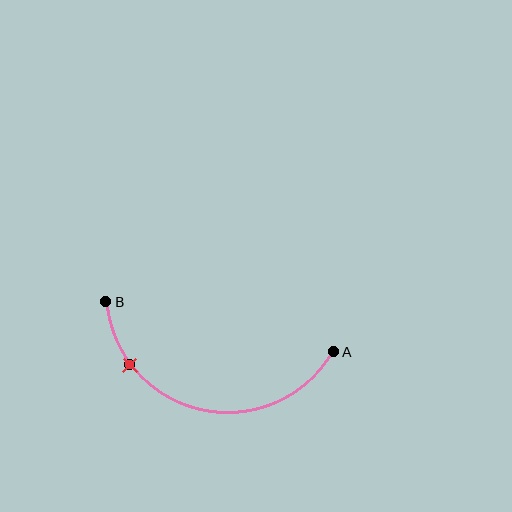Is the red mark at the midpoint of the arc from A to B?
No. The red mark lies on the arc but is closer to endpoint B. The arc midpoint would be at the point on the curve equidistant along the arc from both A and B.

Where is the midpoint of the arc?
The arc midpoint is the point on the curve farthest from the straight line joining A and B. It sits below that line.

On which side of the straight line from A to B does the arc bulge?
The arc bulges below the straight line connecting A and B.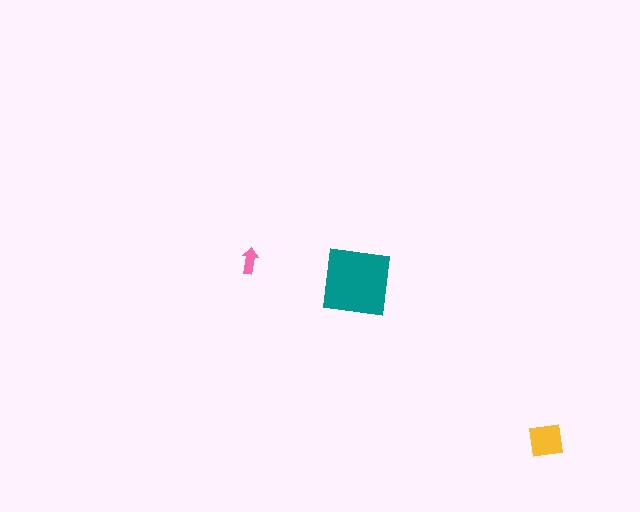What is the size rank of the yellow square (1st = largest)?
2nd.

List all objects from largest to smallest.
The teal square, the yellow square, the pink arrow.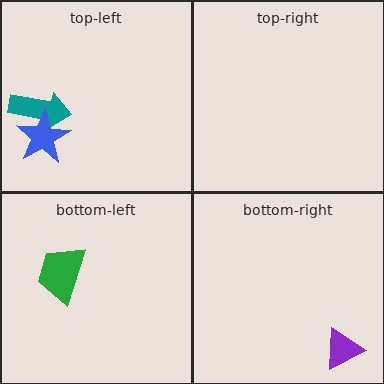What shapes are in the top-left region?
The teal arrow, the blue star.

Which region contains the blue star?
The top-left region.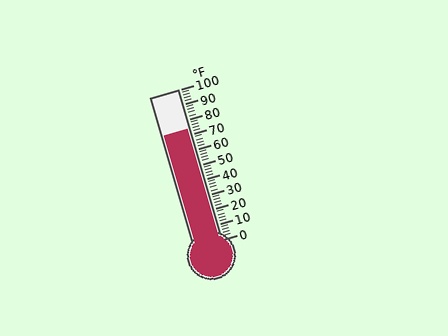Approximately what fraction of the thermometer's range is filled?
The thermometer is filled to approximately 75% of its range.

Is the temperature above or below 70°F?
The temperature is above 70°F.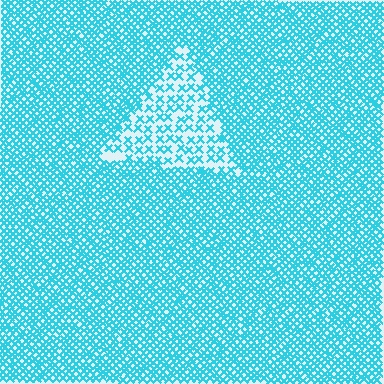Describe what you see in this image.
The image contains small cyan elements arranged at two different densities. A triangle-shaped region is visible where the elements are less densely packed than the surrounding area.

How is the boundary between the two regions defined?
The boundary is defined by a change in element density (approximately 2.3x ratio). All elements are the same color, size, and shape.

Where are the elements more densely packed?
The elements are more densely packed outside the triangle boundary.